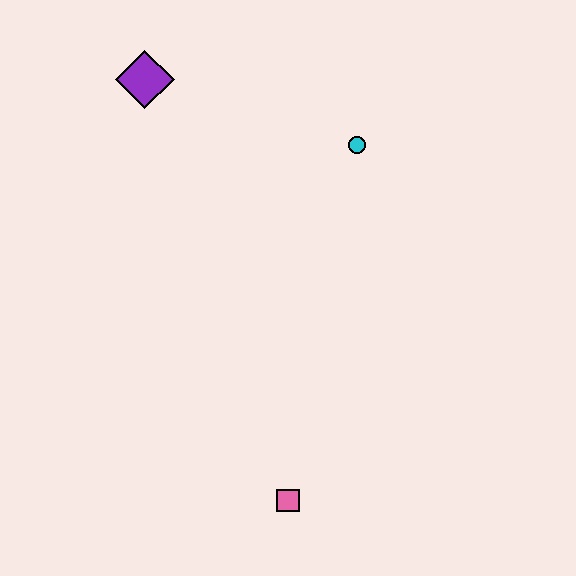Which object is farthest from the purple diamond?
The pink square is farthest from the purple diamond.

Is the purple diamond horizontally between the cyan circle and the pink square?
No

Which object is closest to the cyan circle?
The purple diamond is closest to the cyan circle.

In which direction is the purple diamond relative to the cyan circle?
The purple diamond is to the left of the cyan circle.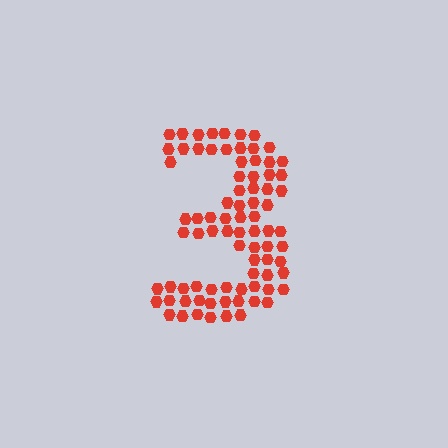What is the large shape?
The large shape is the digit 3.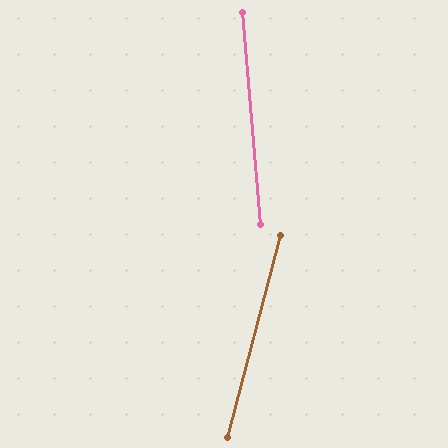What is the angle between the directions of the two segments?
Approximately 19 degrees.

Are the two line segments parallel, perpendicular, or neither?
Neither parallel nor perpendicular — they differ by about 19°.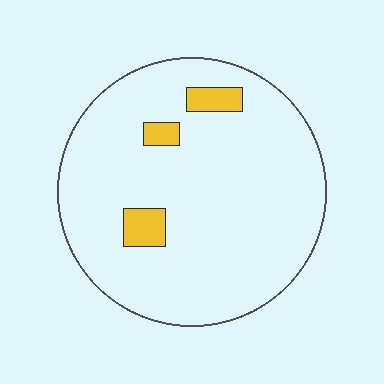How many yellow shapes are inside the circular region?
3.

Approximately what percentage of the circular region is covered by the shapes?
Approximately 5%.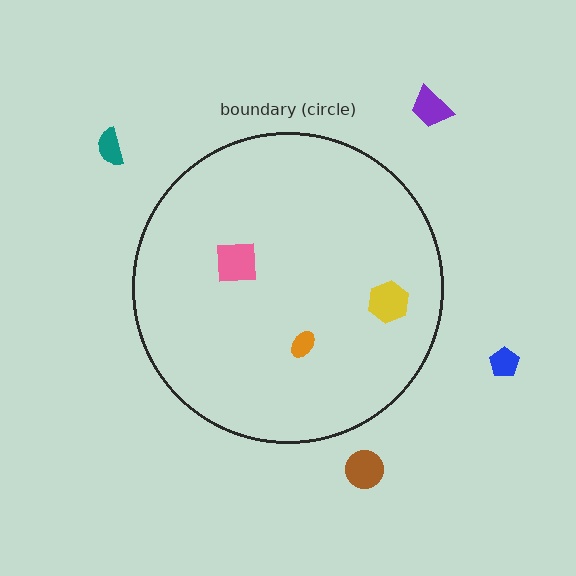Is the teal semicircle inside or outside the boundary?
Outside.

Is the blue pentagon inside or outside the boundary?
Outside.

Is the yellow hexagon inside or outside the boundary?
Inside.